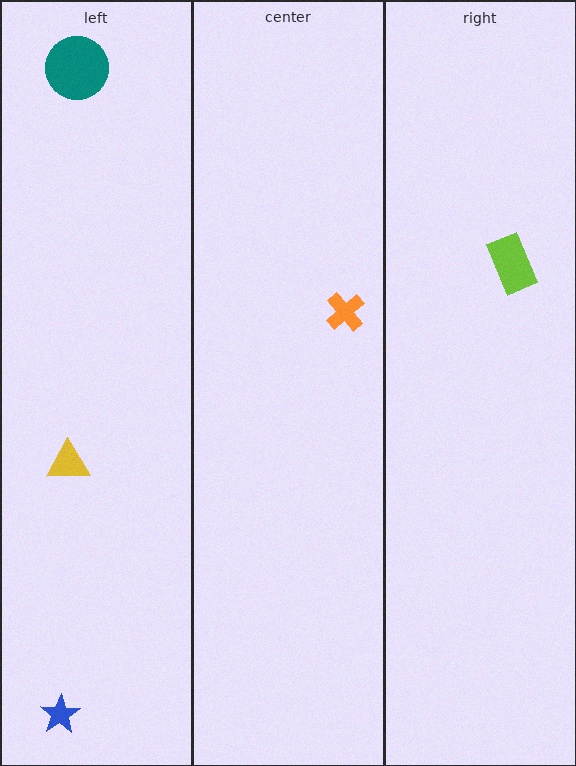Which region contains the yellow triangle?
The left region.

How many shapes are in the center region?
1.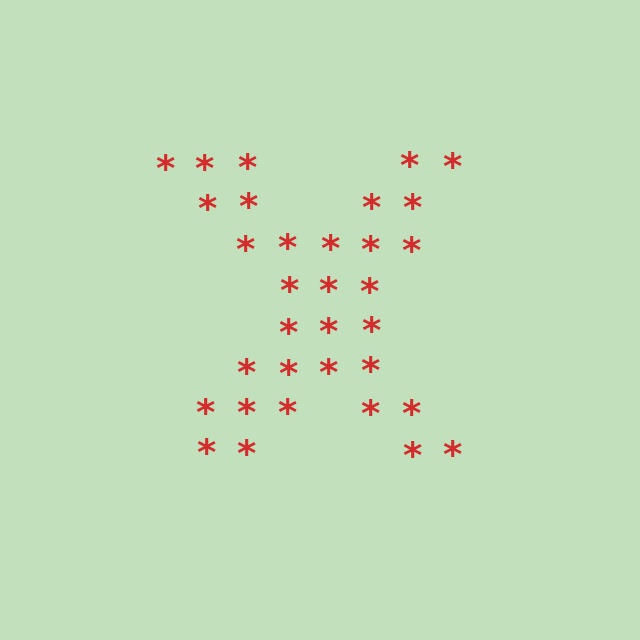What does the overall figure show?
The overall figure shows the letter X.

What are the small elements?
The small elements are asterisks.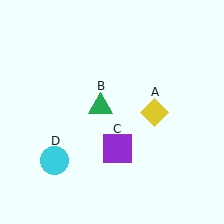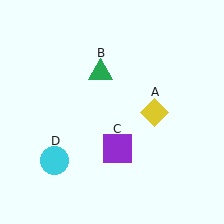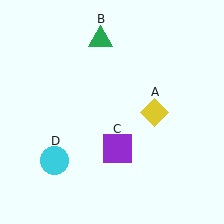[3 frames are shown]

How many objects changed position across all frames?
1 object changed position: green triangle (object B).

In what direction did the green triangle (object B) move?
The green triangle (object B) moved up.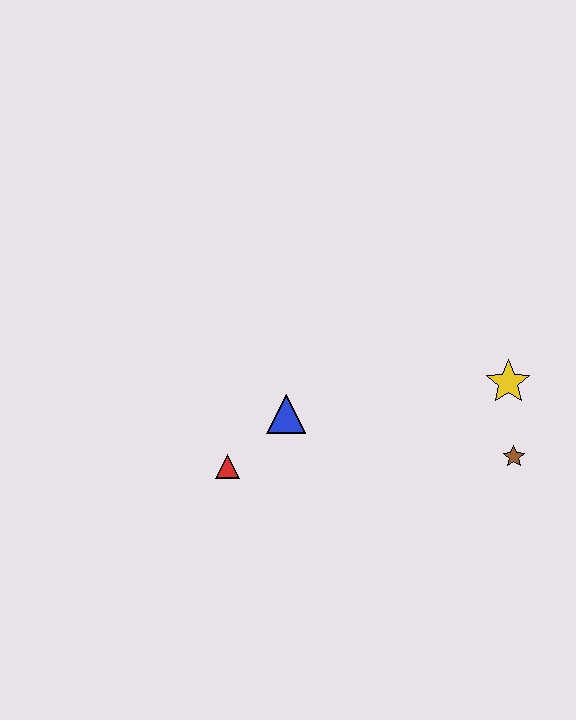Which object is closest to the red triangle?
The blue triangle is closest to the red triangle.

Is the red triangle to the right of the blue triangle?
No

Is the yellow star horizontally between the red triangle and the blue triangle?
No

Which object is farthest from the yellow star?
The red triangle is farthest from the yellow star.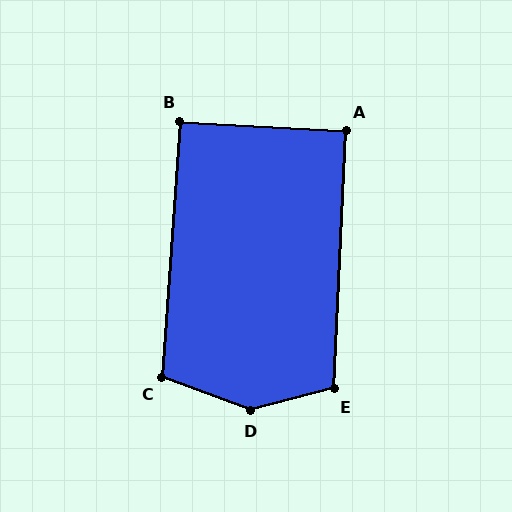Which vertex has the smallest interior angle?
A, at approximately 91 degrees.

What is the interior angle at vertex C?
Approximately 106 degrees (obtuse).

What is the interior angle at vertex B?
Approximately 91 degrees (approximately right).